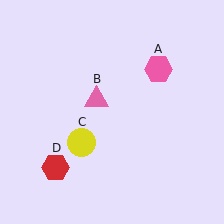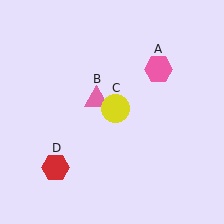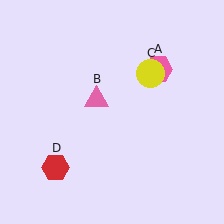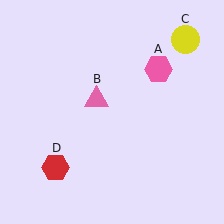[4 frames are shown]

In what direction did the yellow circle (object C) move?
The yellow circle (object C) moved up and to the right.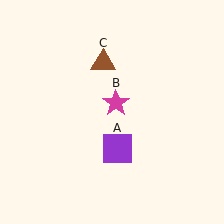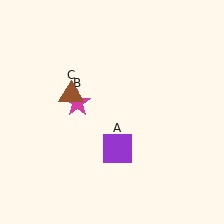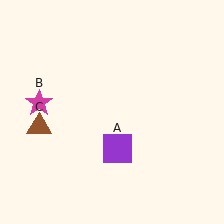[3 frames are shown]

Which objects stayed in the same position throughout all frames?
Purple square (object A) remained stationary.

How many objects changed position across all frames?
2 objects changed position: magenta star (object B), brown triangle (object C).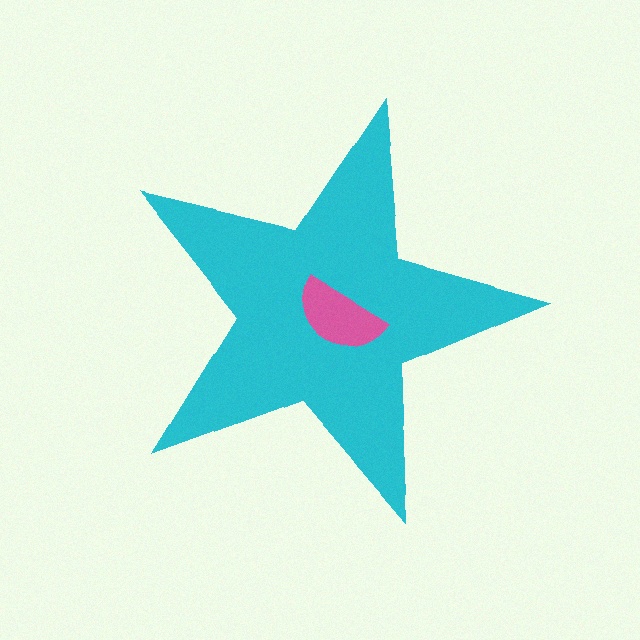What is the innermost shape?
The pink semicircle.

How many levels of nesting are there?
2.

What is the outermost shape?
The cyan star.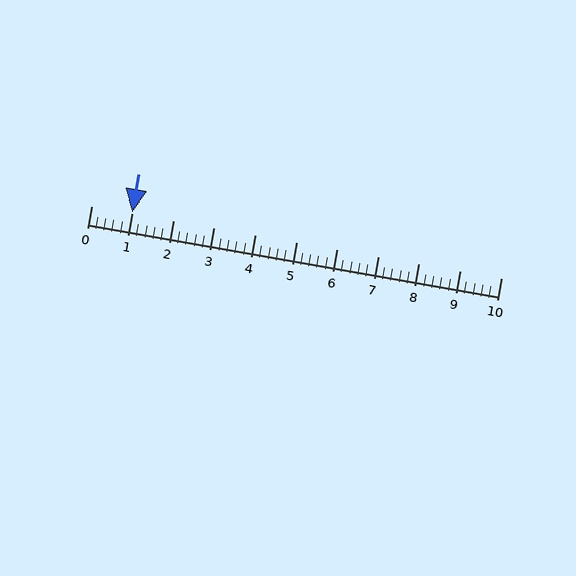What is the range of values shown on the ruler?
The ruler shows values from 0 to 10.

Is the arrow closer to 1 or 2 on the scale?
The arrow is closer to 1.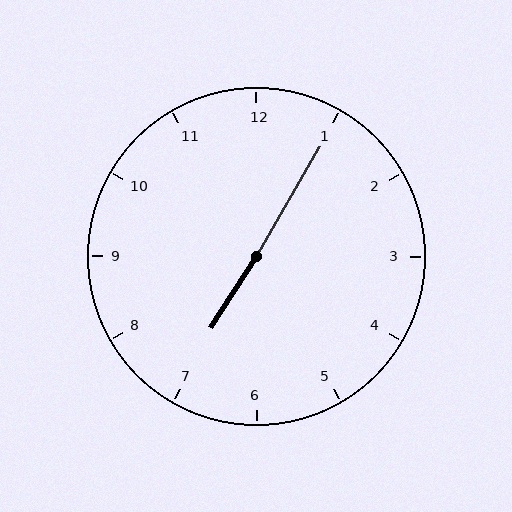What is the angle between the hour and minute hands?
Approximately 178 degrees.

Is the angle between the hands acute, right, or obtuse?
It is obtuse.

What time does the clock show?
7:05.